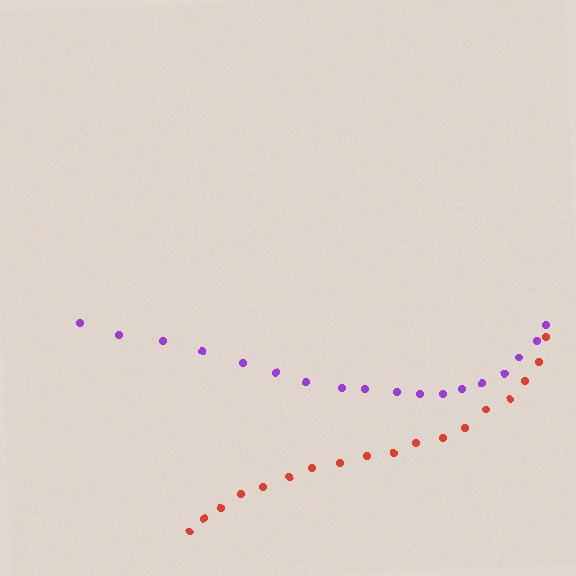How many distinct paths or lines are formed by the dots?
There are 2 distinct paths.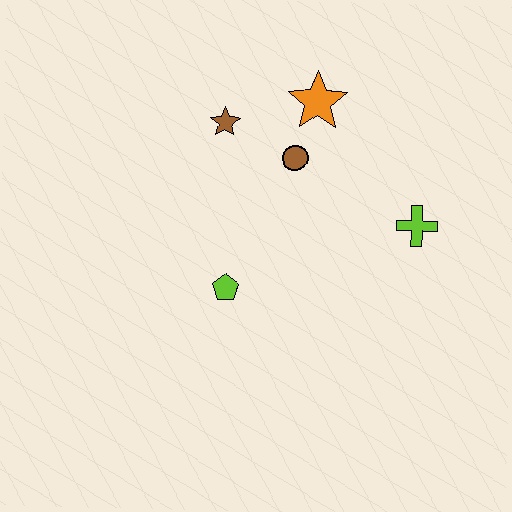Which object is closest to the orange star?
The brown circle is closest to the orange star.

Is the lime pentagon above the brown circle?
No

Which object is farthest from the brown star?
The lime cross is farthest from the brown star.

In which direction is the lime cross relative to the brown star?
The lime cross is to the right of the brown star.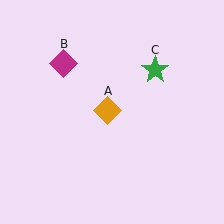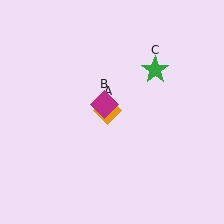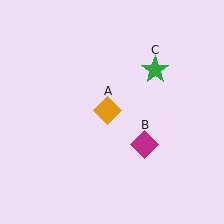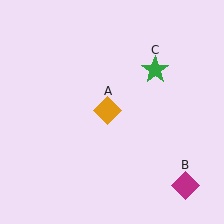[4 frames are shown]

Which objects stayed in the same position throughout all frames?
Orange diamond (object A) and green star (object C) remained stationary.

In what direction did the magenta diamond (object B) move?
The magenta diamond (object B) moved down and to the right.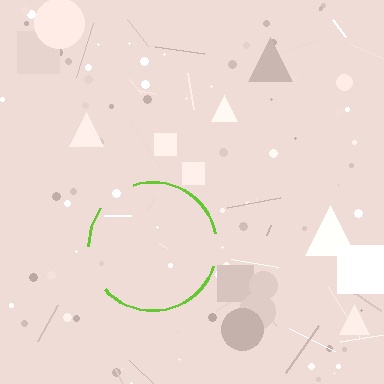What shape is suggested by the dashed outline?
The dashed outline suggests a circle.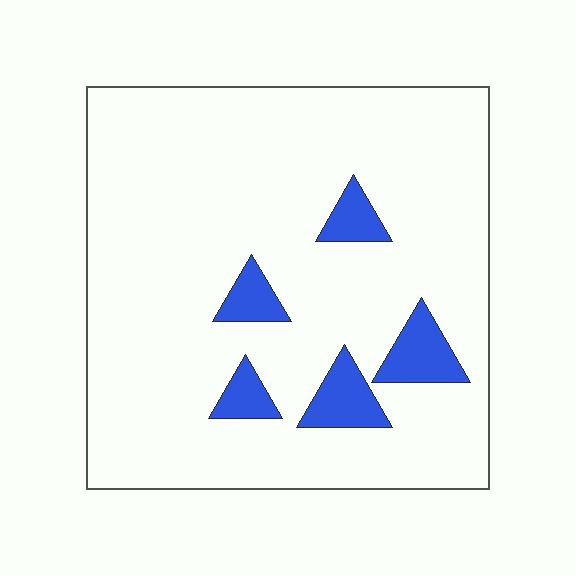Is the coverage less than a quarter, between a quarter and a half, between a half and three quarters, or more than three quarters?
Less than a quarter.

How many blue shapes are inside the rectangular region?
5.